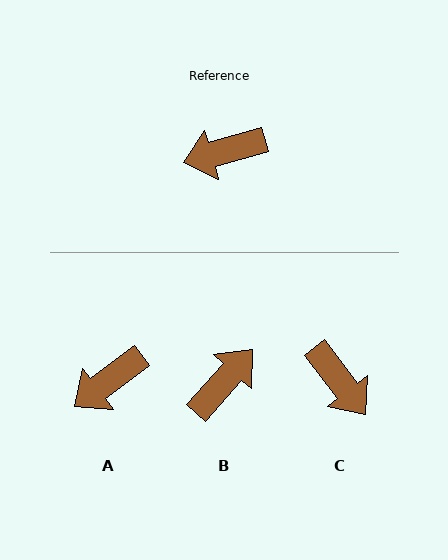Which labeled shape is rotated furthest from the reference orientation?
B, about 148 degrees away.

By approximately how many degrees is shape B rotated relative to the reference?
Approximately 148 degrees clockwise.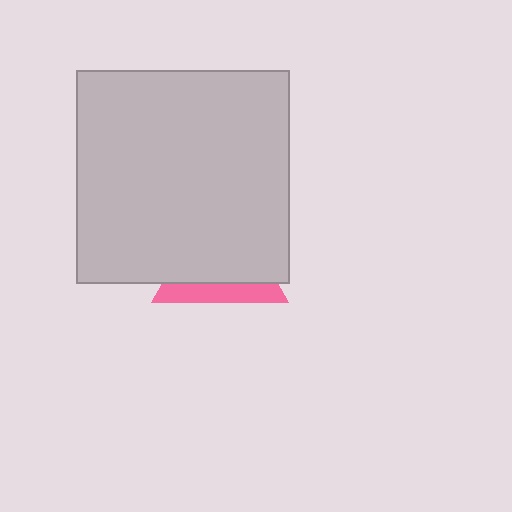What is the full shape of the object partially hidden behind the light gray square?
The partially hidden object is a pink triangle.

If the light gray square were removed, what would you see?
You would see the complete pink triangle.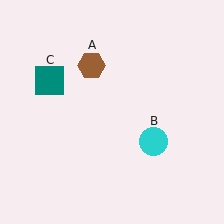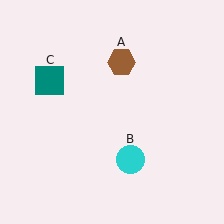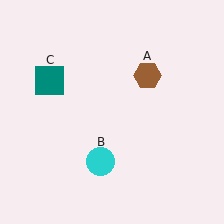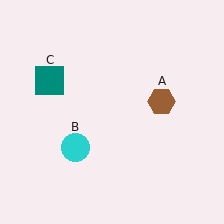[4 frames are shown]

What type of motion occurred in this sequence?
The brown hexagon (object A), cyan circle (object B) rotated clockwise around the center of the scene.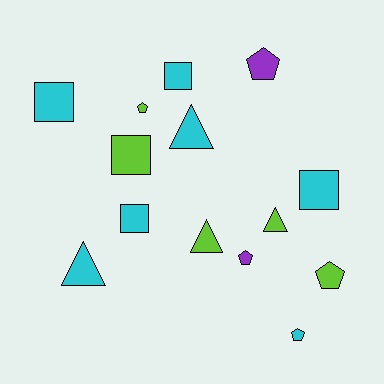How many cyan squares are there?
There are 4 cyan squares.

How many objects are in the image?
There are 14 objects.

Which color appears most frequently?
Cyan, with 7 objects.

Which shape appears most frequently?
Pentagon, with 5 objects.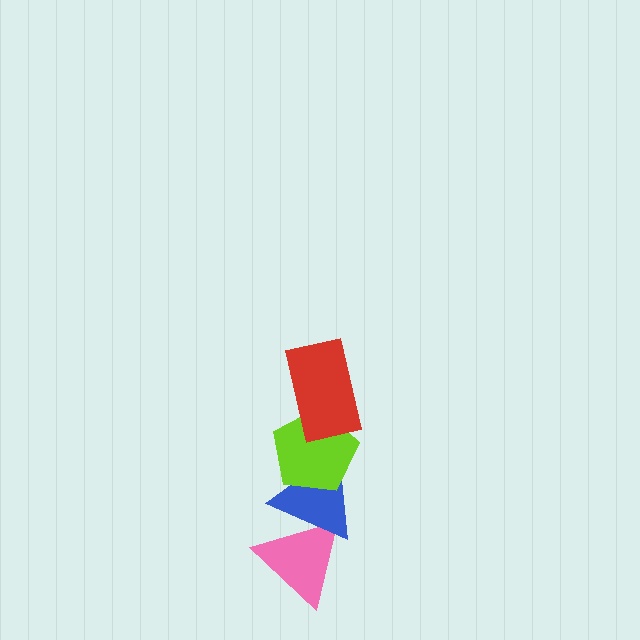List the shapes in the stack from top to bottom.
From top to bottom: the red rectangle, the lime pentagon, the blue triangle, the pink triangle.